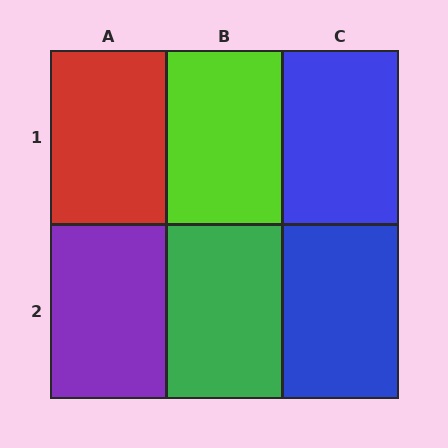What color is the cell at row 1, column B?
Lime.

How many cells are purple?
1 cell is purple.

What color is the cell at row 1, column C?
Blue.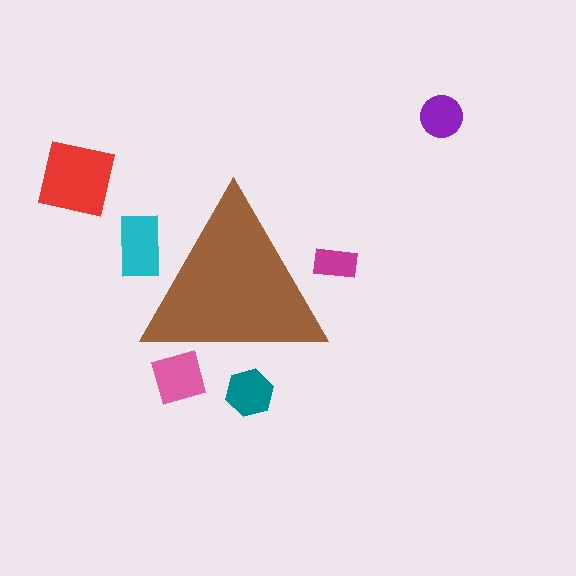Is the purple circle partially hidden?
No, the purple circle is fully visible.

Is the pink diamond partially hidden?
Yes, the pink diamond is partially hidden behind the brown triangle.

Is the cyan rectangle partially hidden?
Yes, the cyan rectangle is partially hidden behind the brown triangle.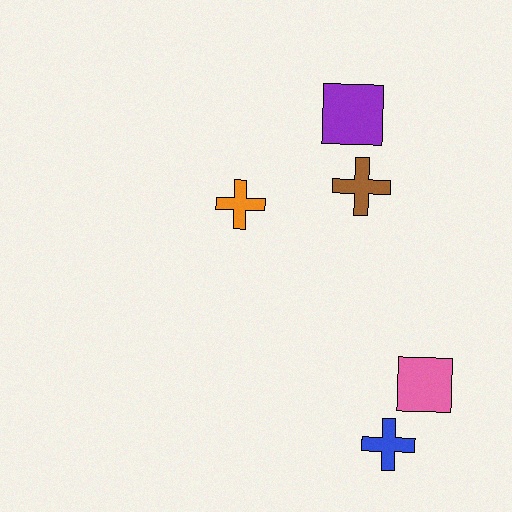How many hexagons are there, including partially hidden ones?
There are no hexagons.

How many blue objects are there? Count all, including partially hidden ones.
There is 1 blue object.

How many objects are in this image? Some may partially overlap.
There are 5 objects.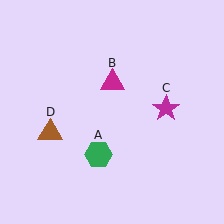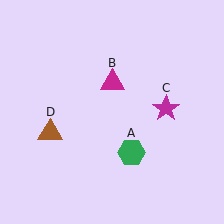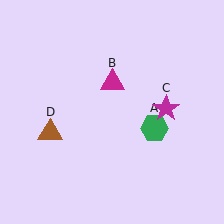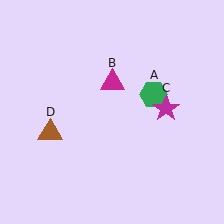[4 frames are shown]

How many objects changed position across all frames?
1 object changed position: green hexagon (object A).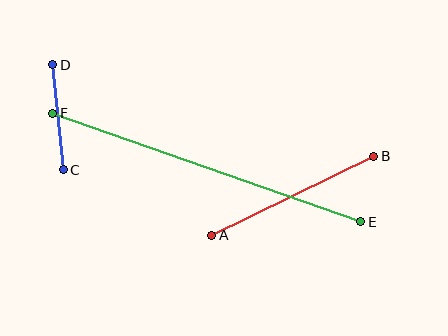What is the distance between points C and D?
The distance is approximately 105 pixels.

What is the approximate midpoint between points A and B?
The midpoint is at approximately (293, 196) pixels.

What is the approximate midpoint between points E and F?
The midpoint is at approximately (207, 168) pixels.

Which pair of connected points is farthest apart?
Points E and F are farthest apart.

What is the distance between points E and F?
The distance is approximately 327 pixels.